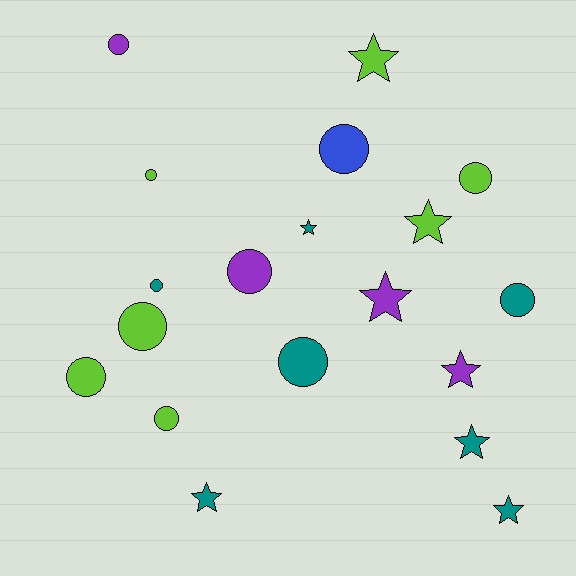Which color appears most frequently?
Teal, with 7 objects.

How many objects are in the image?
There are 19 objects.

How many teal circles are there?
There are 3 teal circles.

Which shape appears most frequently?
Circle, with 11 objects.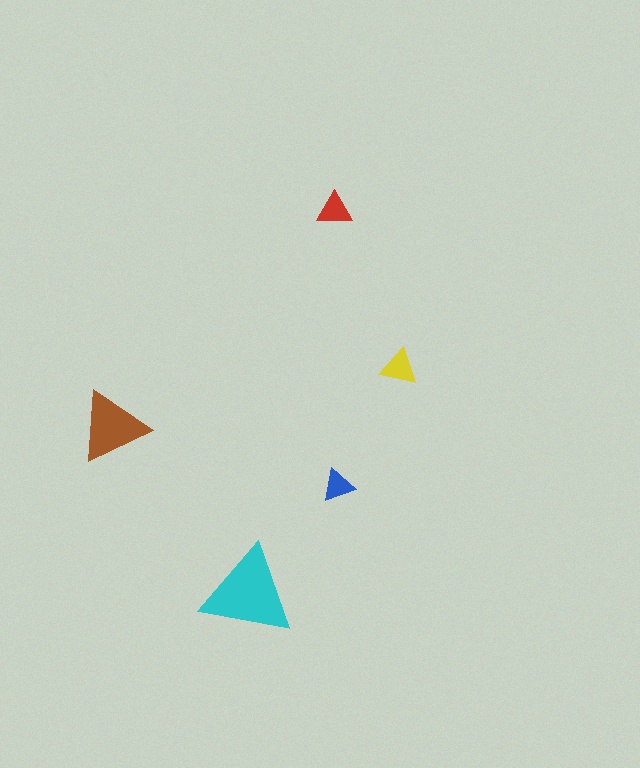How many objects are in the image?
There are 5 objects in the image.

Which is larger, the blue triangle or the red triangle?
The red one.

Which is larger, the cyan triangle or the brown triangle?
The cyan one.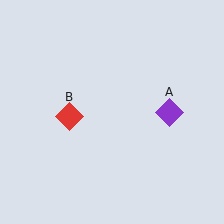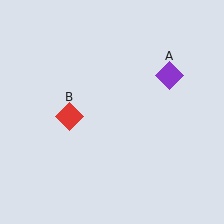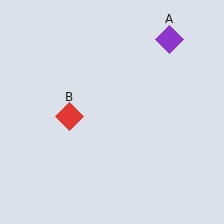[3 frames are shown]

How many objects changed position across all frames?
1 object changed position: purple diamond (object A).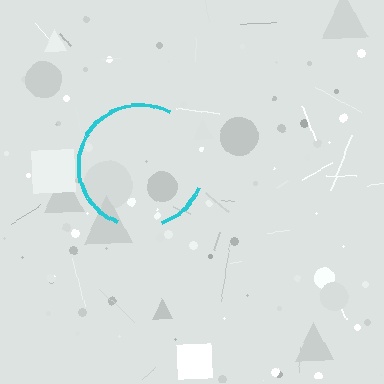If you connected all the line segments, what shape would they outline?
They would outline a circle.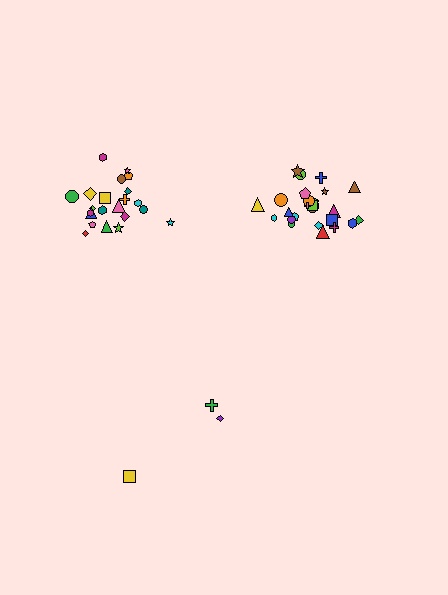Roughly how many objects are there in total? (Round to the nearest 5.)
Roughly 50 objects in total.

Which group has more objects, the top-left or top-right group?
The top-right group.